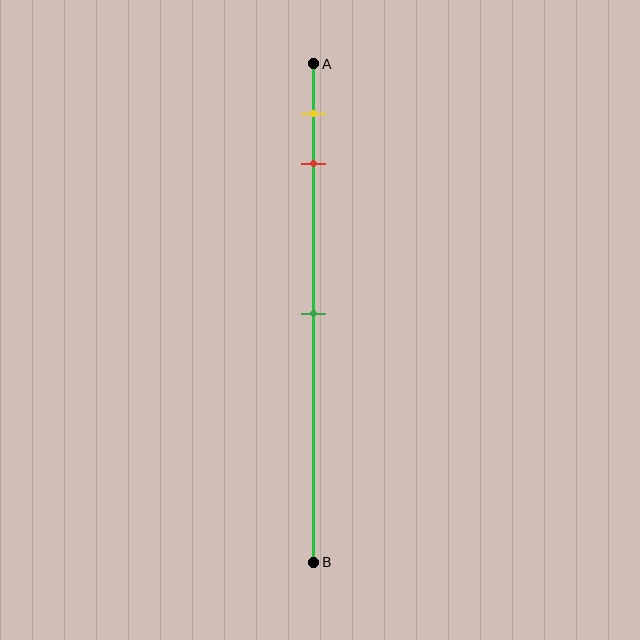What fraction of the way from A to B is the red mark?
The red mark is approximately 20% (0.2) of the way from A to B.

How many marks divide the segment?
There are 3 marks dividing the segment.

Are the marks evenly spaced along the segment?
No, the marks are not evenly spaced.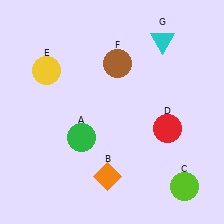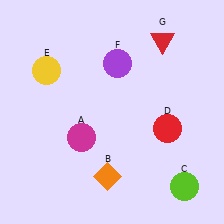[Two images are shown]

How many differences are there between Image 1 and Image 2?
There are 3 differences between the two images.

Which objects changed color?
A changed from green to magenta. F changed from brown to purple. G changed from cyan to red.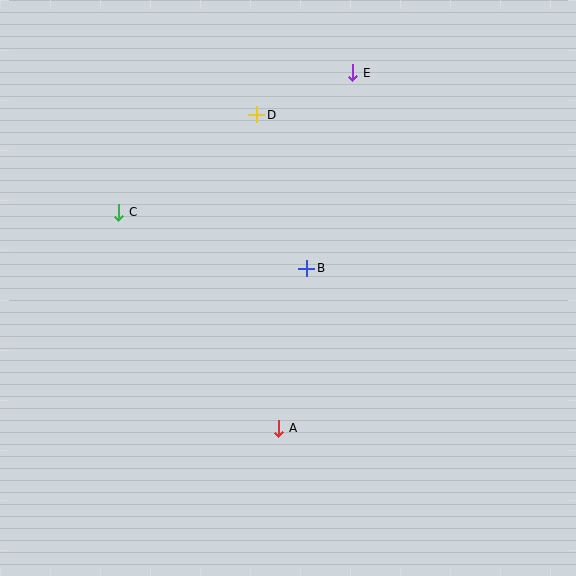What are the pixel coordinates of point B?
Point B is at (307, 268).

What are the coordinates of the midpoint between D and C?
The midpoint between D and C is at (188, 164).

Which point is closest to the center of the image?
Point B at (307, 268) is closest to the center.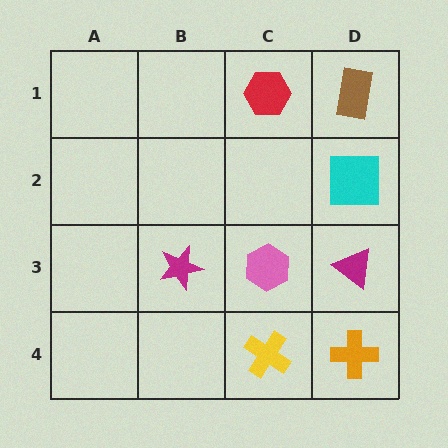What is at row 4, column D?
An orange cross.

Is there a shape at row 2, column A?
No, that cell is empty.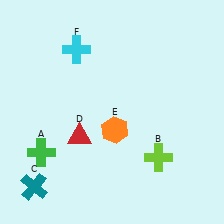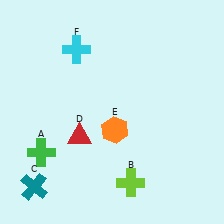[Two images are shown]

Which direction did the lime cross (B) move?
The lime cross (B) moved left.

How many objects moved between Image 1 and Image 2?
1 object moved between the two images.